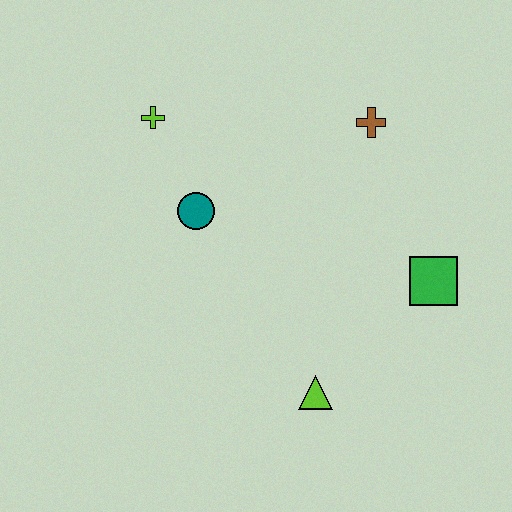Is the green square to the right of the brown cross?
Yes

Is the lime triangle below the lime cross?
Yes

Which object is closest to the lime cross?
The teal circle is closest to the lime cross.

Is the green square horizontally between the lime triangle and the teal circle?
No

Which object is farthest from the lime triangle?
The lime cross is farthest from the lime triangle.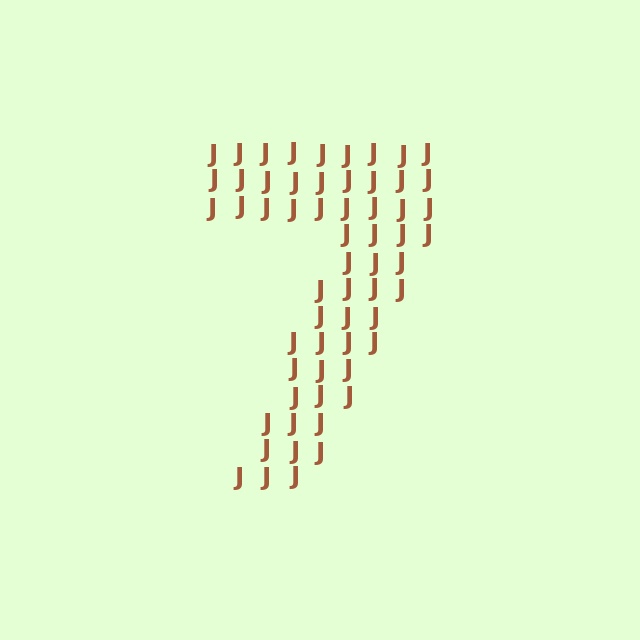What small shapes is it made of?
It is made of small letter J's.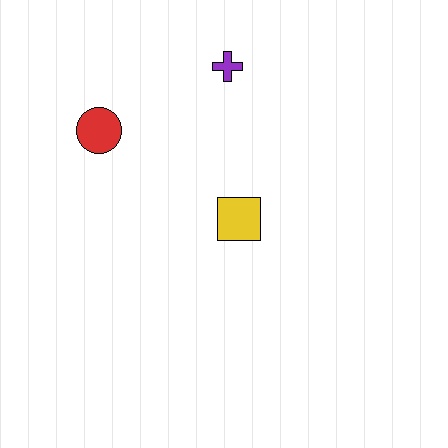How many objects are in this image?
There are 3 objects.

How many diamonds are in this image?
There are no diamonds.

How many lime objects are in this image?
There are no lime objects.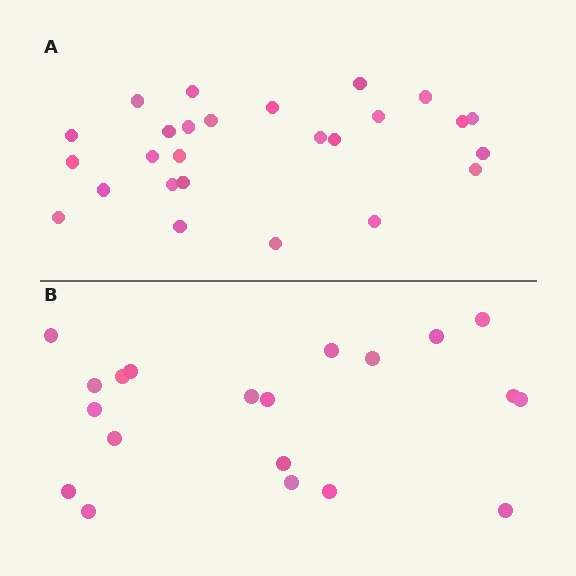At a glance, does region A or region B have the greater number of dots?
Region A (the top region) has more dots.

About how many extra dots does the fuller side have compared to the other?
Region A has about 6 more dots than region B.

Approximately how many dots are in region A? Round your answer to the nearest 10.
About 30 dots. (The exact count is 26, which rounds to 30.)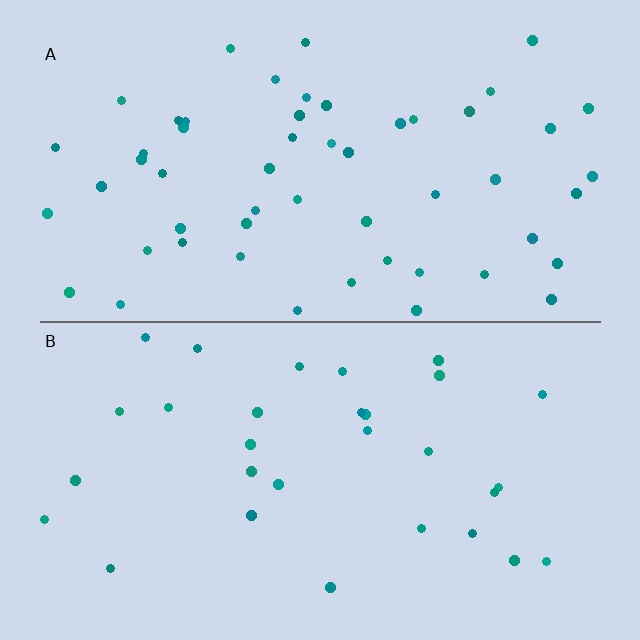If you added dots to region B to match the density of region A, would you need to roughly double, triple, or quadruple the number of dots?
Approximately double.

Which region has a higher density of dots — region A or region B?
A (the top).